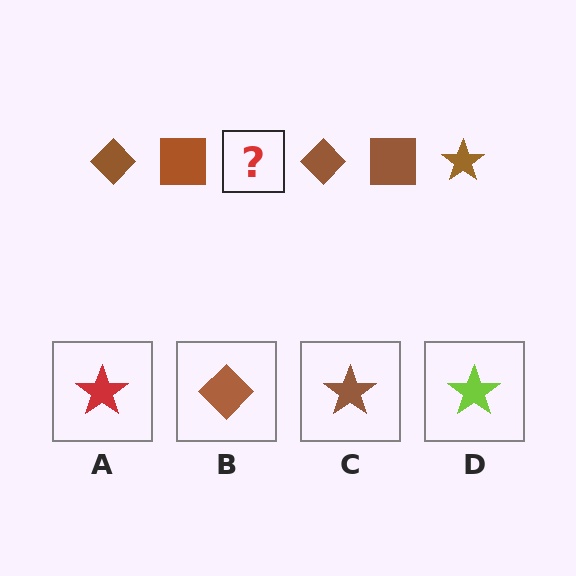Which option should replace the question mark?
Option C.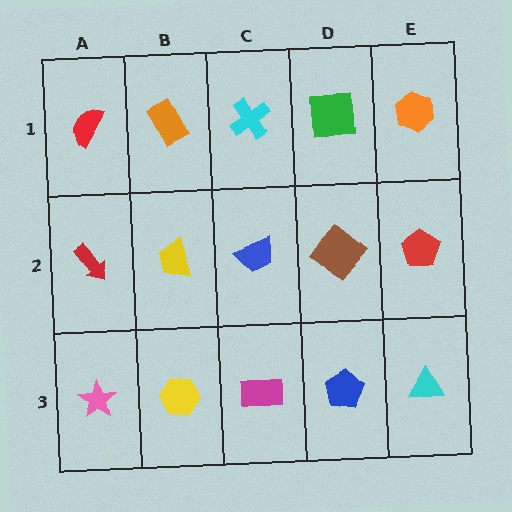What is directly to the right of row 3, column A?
A yellow hexagon.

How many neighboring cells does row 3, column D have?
3.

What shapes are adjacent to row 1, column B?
A yellow trapezoid (row 2, column B), a red semicircle (row 1, column A), a cyan cross (row 1, column C).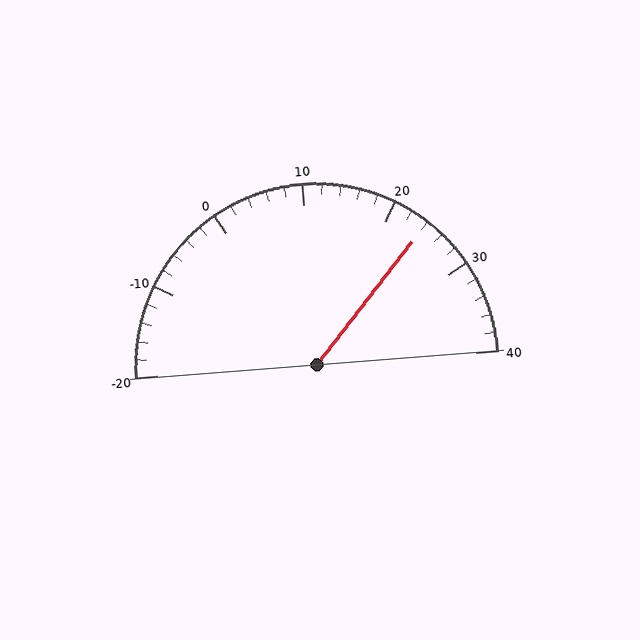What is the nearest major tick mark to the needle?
The nearest major tick mark is 20.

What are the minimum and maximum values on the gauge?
The gauge ranges from -20 to 40.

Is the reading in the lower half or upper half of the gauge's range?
The reading is in the upper half of the range (-20 to 40).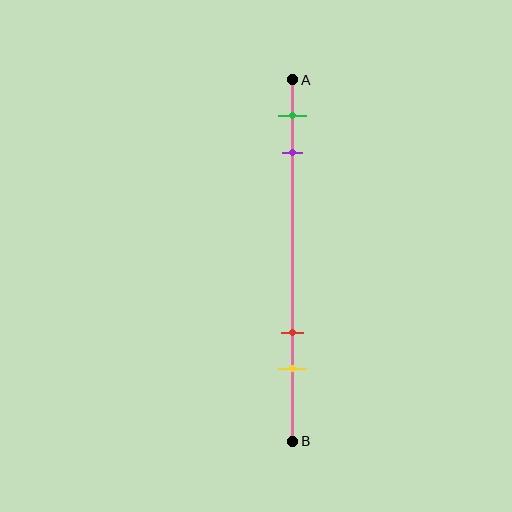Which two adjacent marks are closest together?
The green and purple marks are the closest adjacent pair.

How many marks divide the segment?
There are 4 marks dividing the segment.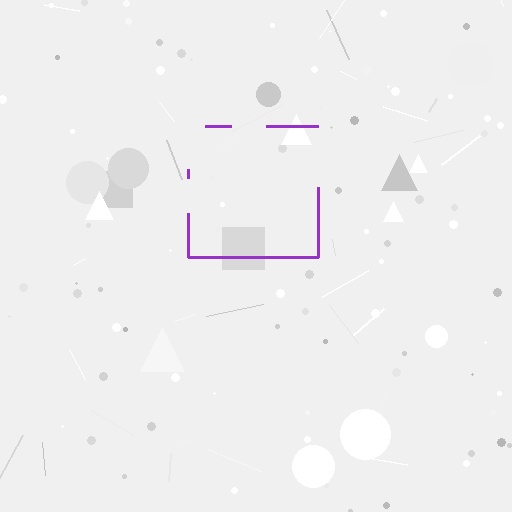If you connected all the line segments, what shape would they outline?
They would outline a square.